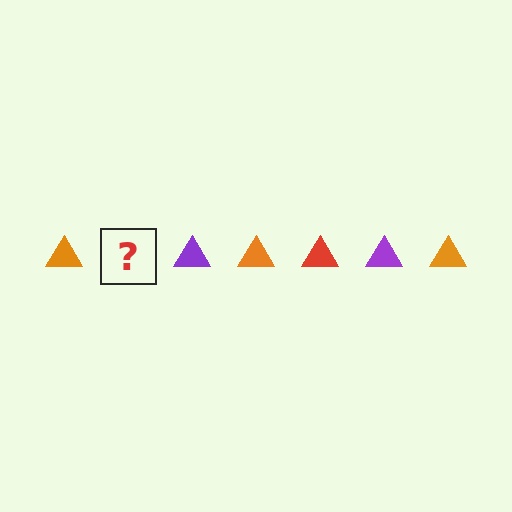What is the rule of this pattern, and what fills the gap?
The rule is that the pattern cycles through orange, red, purple triangles. The gap should be filled with a red triangle.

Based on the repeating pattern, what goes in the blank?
The blank should be a red triangle.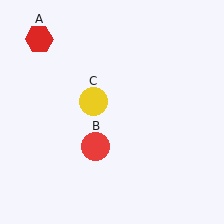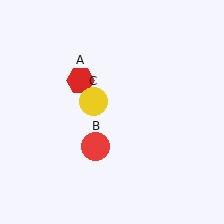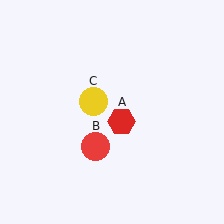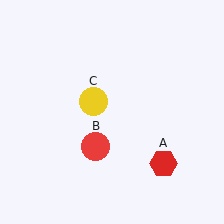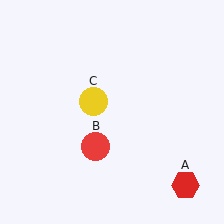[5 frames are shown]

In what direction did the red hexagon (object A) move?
The red hexagon (object A) moved down and to the right.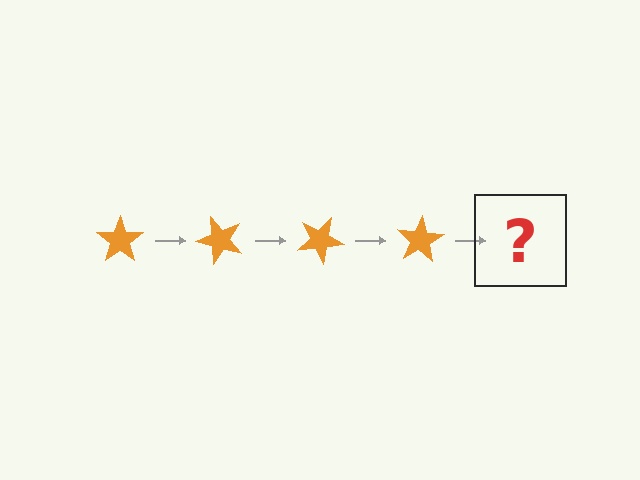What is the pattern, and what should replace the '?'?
The pattern is that the star rotates 50 degrees each step. The '?' should be an orange star rotated 200 degrees.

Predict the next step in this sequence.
The next step is an orange star rotated 200 degrees.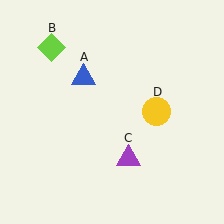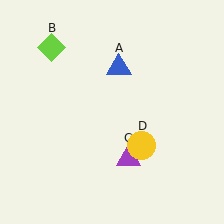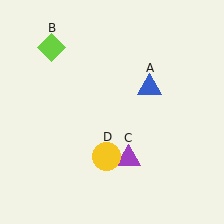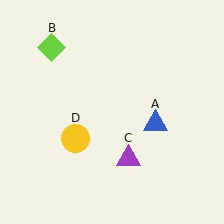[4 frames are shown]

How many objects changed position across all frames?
2 objects changed position: blue triangle (object A), yellow circle (object D).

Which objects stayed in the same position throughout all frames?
Lime diamond (object B) and purple triangle (object C) remained stationary.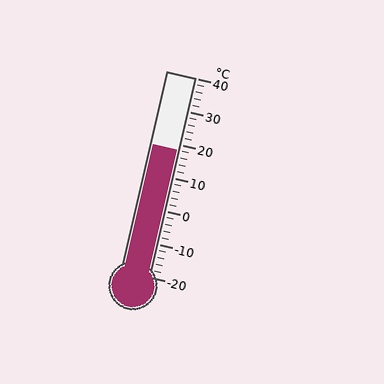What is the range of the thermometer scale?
The thermometer scale ranges from -20°C to 40°C.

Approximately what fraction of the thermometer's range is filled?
The thermometer is filled to approximately 65% of its range.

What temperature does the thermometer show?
The thermometer shows approximately 18°C.